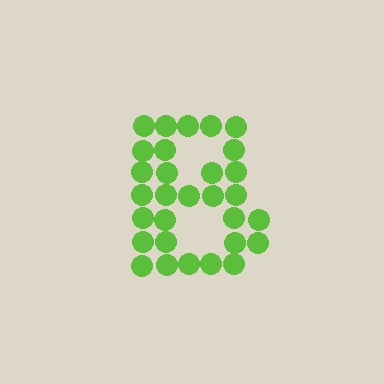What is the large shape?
The large shape is the letter B.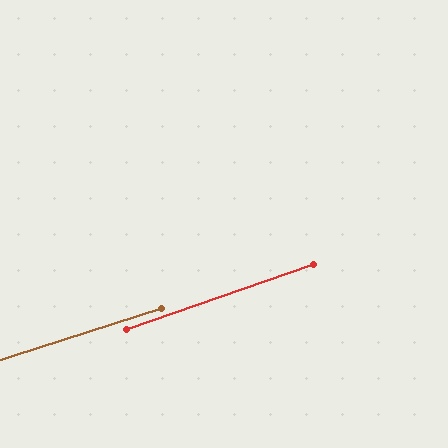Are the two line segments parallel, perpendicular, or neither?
Parallel — their directions differ by only 1.5°.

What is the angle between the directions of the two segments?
Approximately 2 degrees.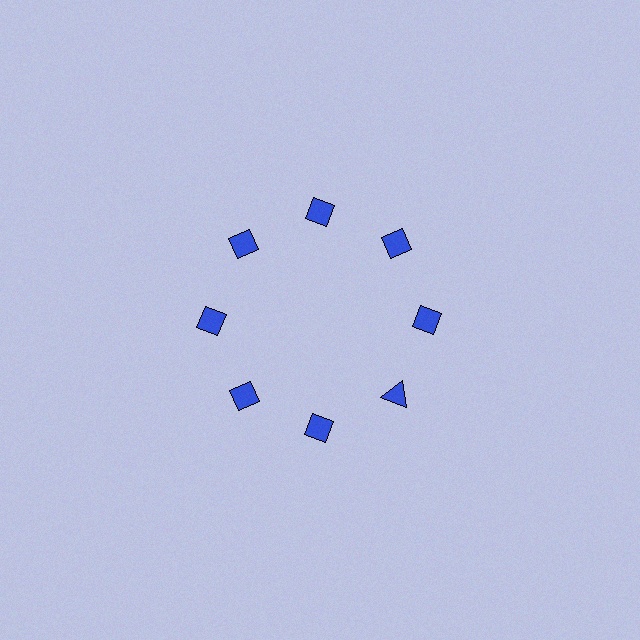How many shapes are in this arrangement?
There are 8 shapes arranged in a ring pattern.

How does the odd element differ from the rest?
It has a different shape: triangle instead of diamond.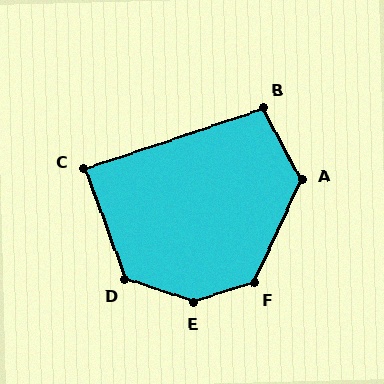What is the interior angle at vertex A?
Approximately 127 degrees (obtuse).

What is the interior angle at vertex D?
Approximately 128 degrees (obtuse).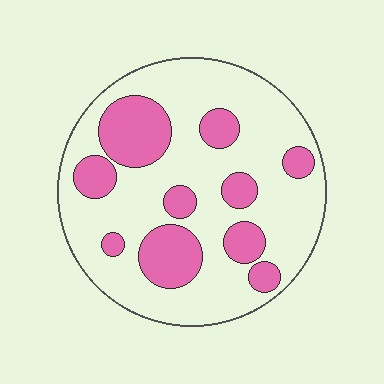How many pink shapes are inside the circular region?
10.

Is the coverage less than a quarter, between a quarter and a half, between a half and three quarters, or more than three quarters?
Between a quarter and a half.